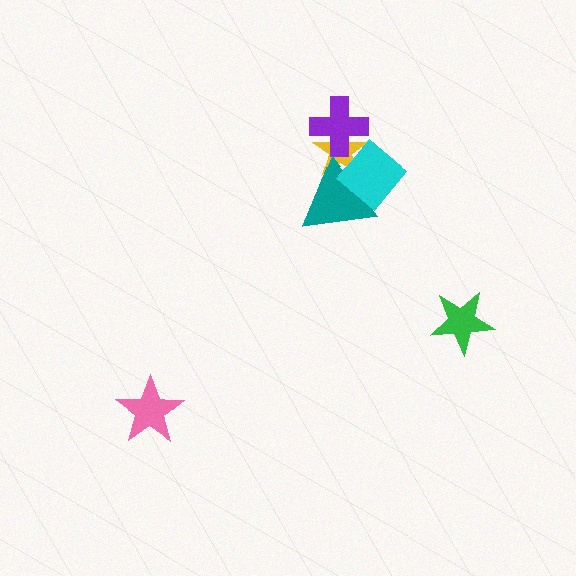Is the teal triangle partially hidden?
Yes, it is partially covered by another shape.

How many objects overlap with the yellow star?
3 objects overlap with the yellow star.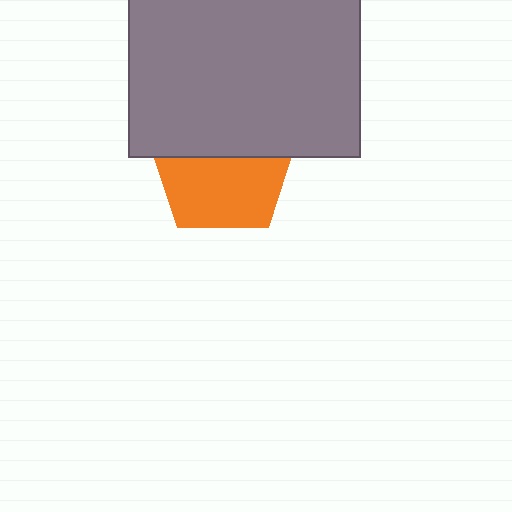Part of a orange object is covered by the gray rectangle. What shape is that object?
It is a pentagon.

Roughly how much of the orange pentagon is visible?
About half of it is visible (roughly 55%).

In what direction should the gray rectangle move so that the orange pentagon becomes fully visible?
The gray rectangle should move up. That is the shortest direction to clear the overlap and leave the orange pentagon fully visible.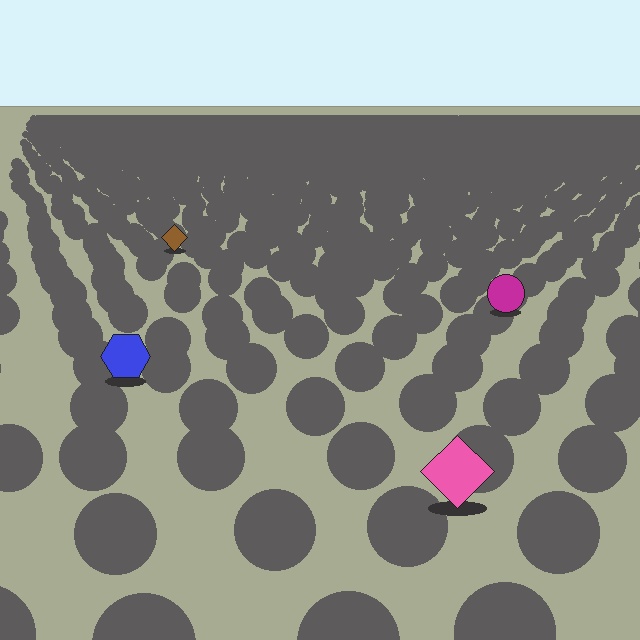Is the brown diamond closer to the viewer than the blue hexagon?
No. The blue hexagon is closer — you can tell from the texture gradient: the ground texture is coarser near it.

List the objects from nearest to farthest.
From nearest to farthest: the pink diamond, the blue hexagon, the magenta circle, the brown diamond.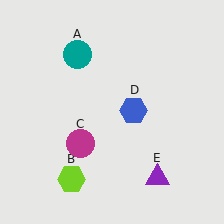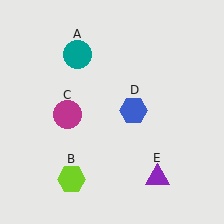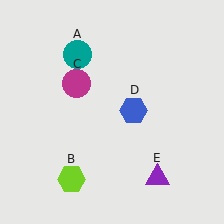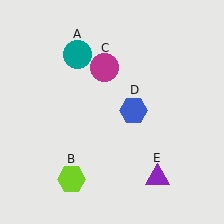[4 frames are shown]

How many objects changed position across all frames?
1 object changed position: magenta circle (object C).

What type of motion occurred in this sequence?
The magenta circle (object C) rotated clockwise around the center of the scene.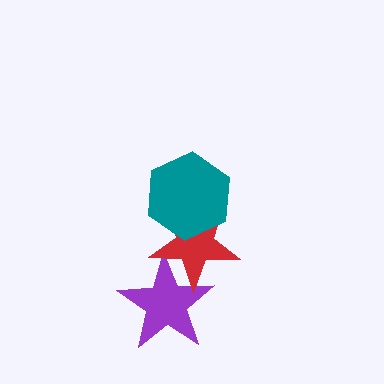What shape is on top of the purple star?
The red star is on top of the purple star.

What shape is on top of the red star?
The teal hexagon is on top of the red star.